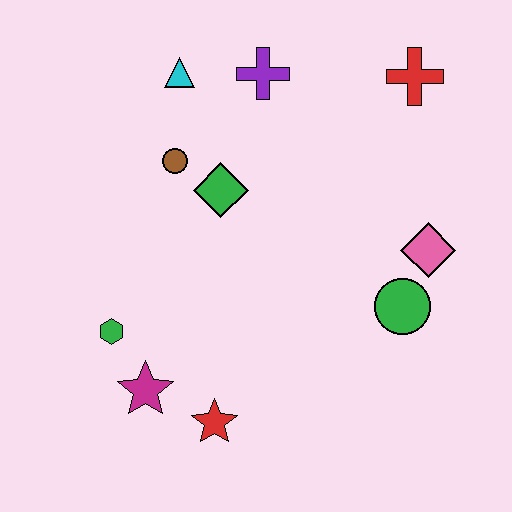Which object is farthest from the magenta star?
The red cross is farthest from the magenta star.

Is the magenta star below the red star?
No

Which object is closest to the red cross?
The purple cross is closest to the red cross.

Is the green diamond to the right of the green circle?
No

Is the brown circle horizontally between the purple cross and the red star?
No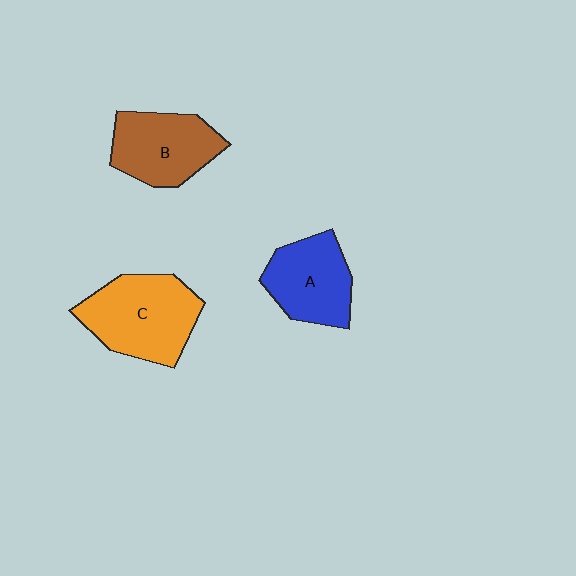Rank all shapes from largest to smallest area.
From largest to smallest: C (orange), B (brown), A (blue).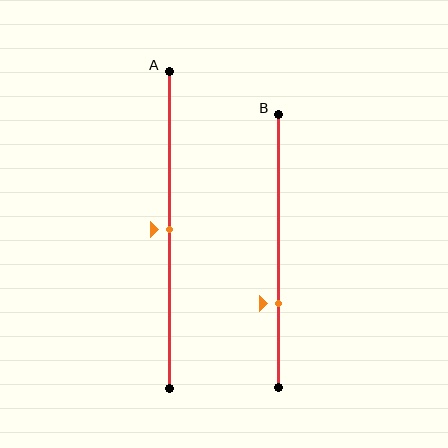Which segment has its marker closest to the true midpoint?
Segment A has its marker closest to the true midpoint.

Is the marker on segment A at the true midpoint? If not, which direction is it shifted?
Yes, the marker on segment A is at the true midpoint.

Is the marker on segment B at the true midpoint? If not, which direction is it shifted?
No, the marker on segment B is shifted downward by about 19% of the segment length.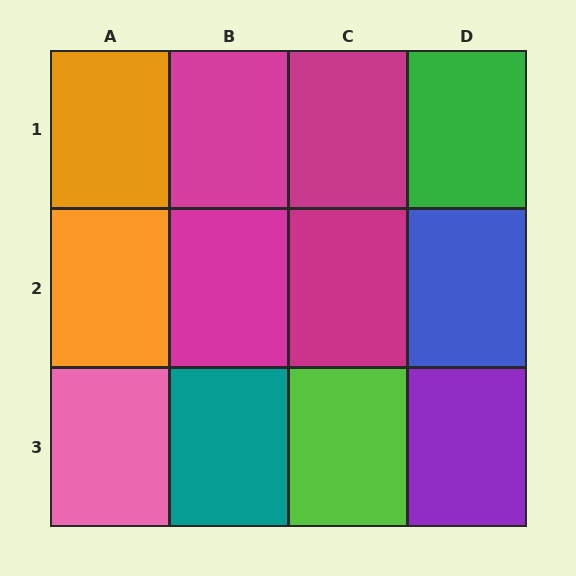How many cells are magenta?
4 cells are magenta.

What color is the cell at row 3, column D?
Purple.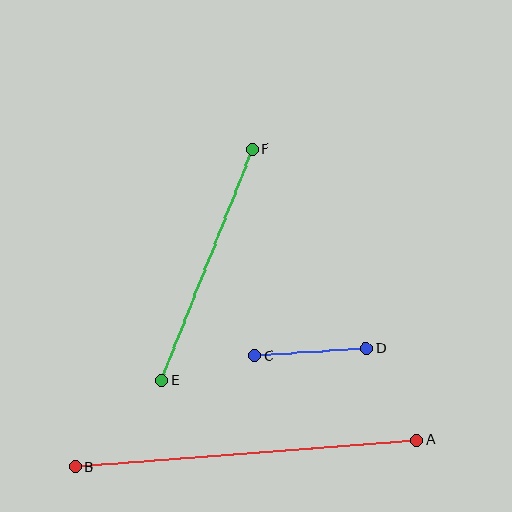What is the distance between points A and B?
The distance is approximately 342 pixels.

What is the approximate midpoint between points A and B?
The midpoint is at approximately (246, 454) pixels.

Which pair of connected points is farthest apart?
Points A and B are farthest apart.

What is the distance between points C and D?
The distance is approximately 112 pixels.